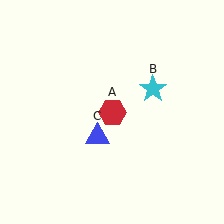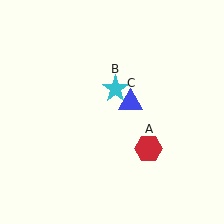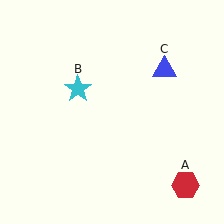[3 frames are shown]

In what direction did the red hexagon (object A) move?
The red hexagon (object A) moved down and to the right.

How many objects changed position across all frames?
3 objects changed position: red hexagon (object A), cyan star (object B), blue triangle (object C).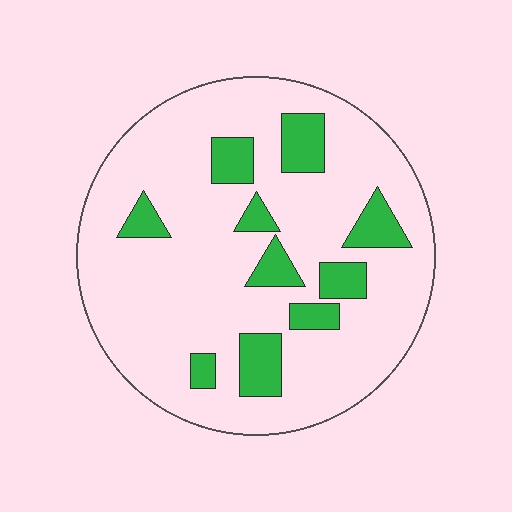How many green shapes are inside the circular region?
10.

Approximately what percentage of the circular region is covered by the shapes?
Approximately 20%.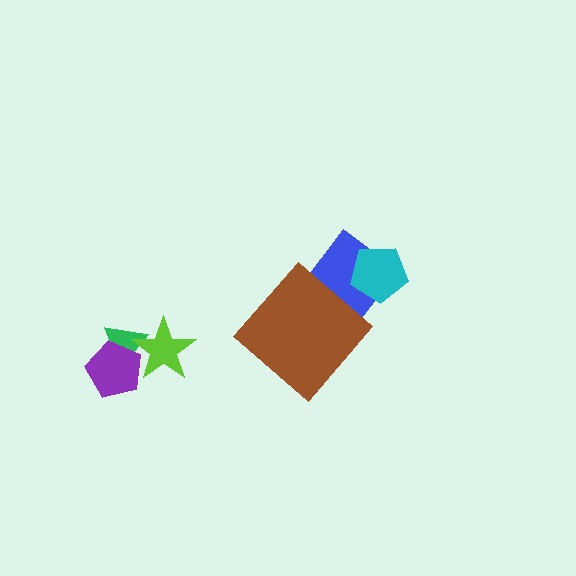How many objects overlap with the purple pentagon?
2 objects overlap with the purple pentagon.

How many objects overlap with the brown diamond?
1 object overlaps with the brown diamond.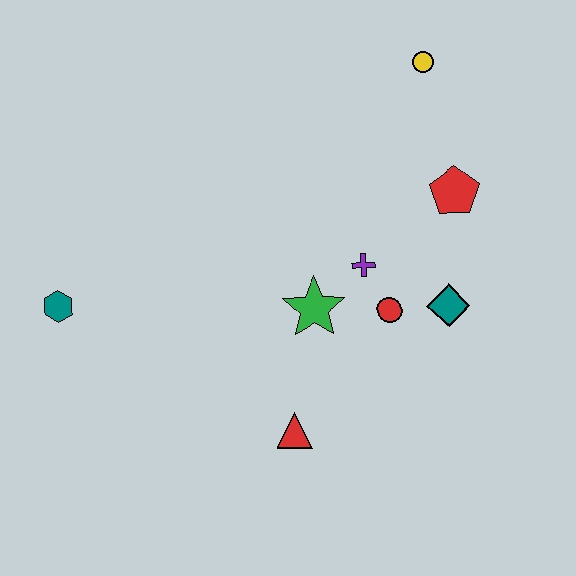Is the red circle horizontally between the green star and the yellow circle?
Yes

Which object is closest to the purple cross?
The red circle is closest to the purple cross.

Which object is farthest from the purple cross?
The teal hexagon is farthest from the purple cross.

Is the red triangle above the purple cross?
No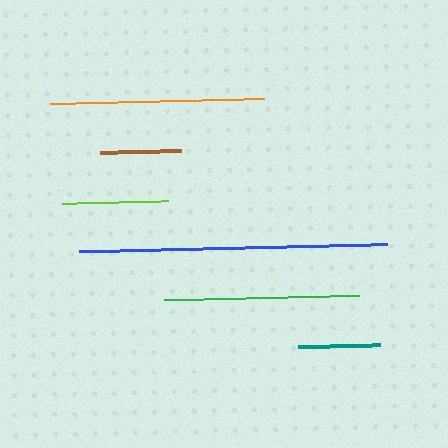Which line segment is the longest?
The blue line is the longest at approximately 308 pixels.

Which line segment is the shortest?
The brown line is the shortest at approximately 81 pixels.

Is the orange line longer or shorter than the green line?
The orange line is longer than the green line.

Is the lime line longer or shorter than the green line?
The green line is longer than the lime line.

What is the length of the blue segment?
The blue segment is approximately 308 pixels long.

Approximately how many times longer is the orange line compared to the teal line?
The orange line is approximately 2.6 times the length of the teal line.